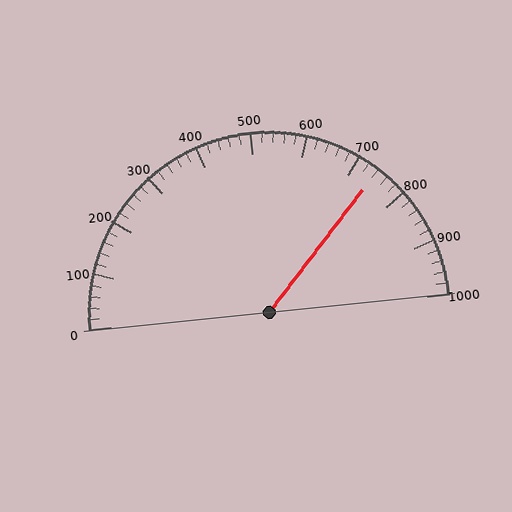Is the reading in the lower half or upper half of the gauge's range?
The reading is in the upper half of the range (0 to 1000).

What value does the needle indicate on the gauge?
The needle indicates approximately 740.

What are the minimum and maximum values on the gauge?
The gauge ranges from 0 to 1000.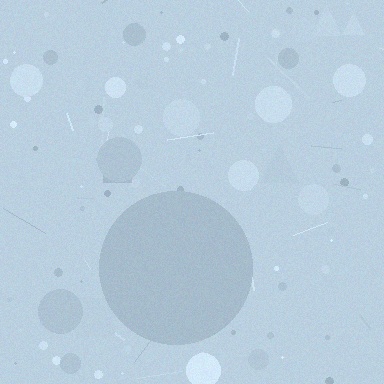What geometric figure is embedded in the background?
A circle is embedded in the background.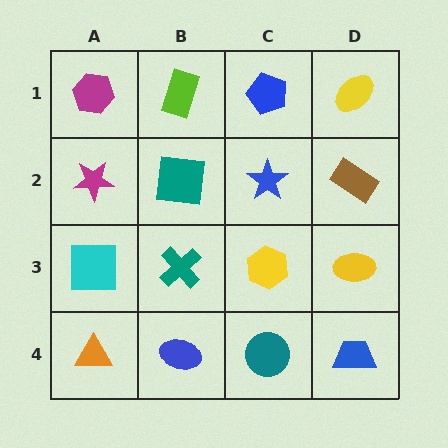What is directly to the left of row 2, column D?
A blue star.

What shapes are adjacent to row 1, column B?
A teal square (row 2, column B), a magenta hexagon (row 1, column A), a blue pentagon (row 1, column C).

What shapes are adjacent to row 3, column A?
A magenta star (row 2, column A), an orange triangle (row 4, column A), a teal cross (row 3, column B).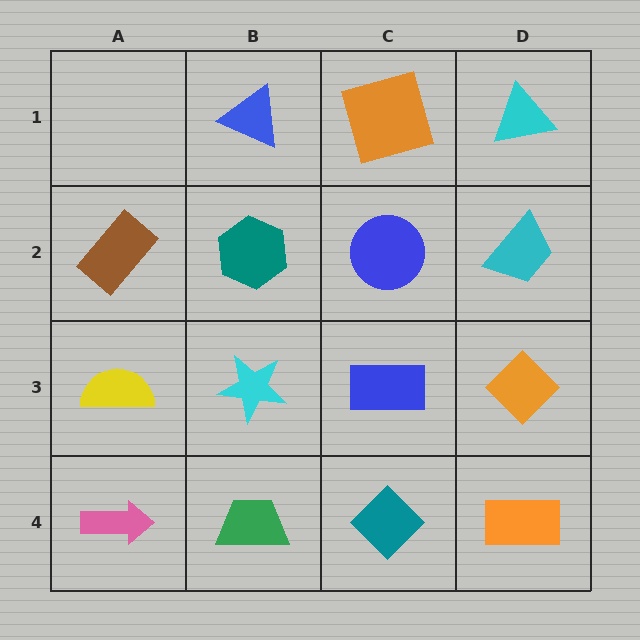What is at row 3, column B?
A cyan star.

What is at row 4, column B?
A green trapezoid.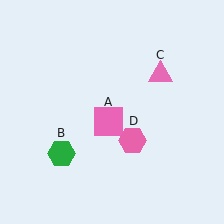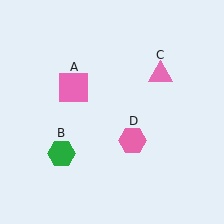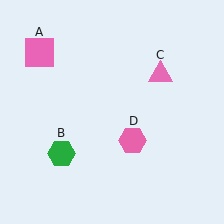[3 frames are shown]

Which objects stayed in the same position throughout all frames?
Green hexagon (object B) and pink triangle (object C) and pink hexagon (object D) remained stationary.